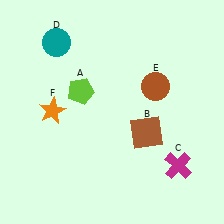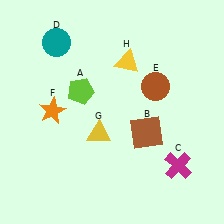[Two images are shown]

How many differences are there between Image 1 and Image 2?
There are 2 differences between the two images.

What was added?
A yellow triangle (G), a yellow triangle (H) were added in Image 2.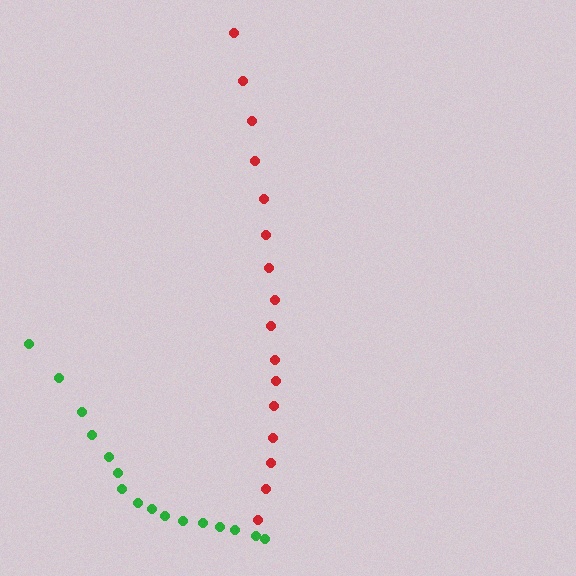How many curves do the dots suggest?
There are 2 distinct paths.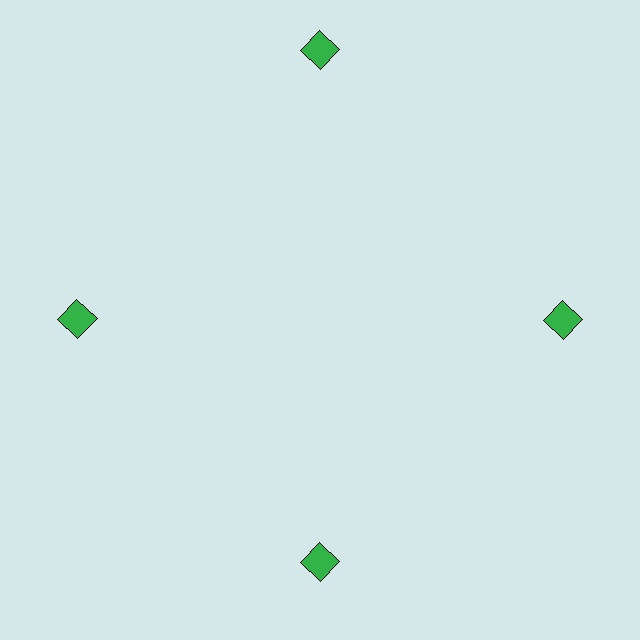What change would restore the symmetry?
The symmetry would be restored by moving it inward, back onto the ring so that all 4 diamonds sit at equal angles and equal distance from the center.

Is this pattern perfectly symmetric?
No. The 4 green diamonds are arranged in a ring, but one element near the 12 o'clock position is pushed outward from the center, breaking the 4-fold rotational symmetry.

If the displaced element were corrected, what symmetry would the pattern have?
It would have 4-fold rotational symmetry — the pattern would map onto itself every 90 degrees.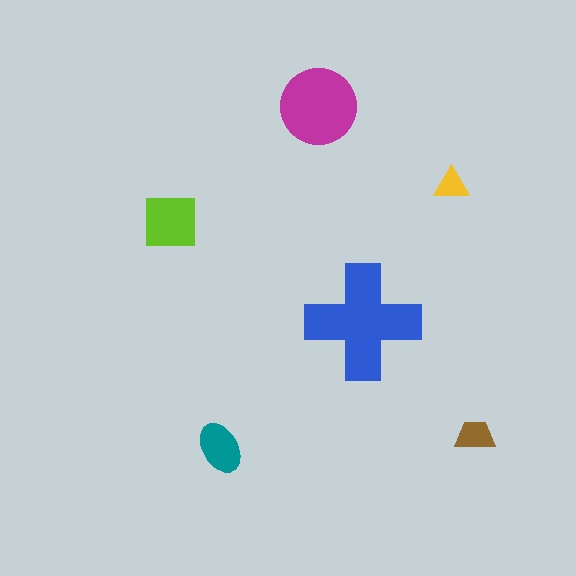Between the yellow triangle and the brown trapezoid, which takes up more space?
The brown trapezoid.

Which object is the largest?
The blue cross.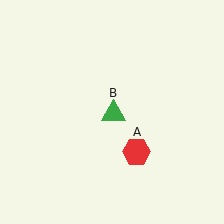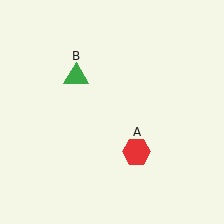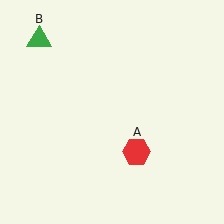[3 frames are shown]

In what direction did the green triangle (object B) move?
The green triangle (object B) moved up and to the left.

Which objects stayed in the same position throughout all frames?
Red hexagon (object A) remained stationary.